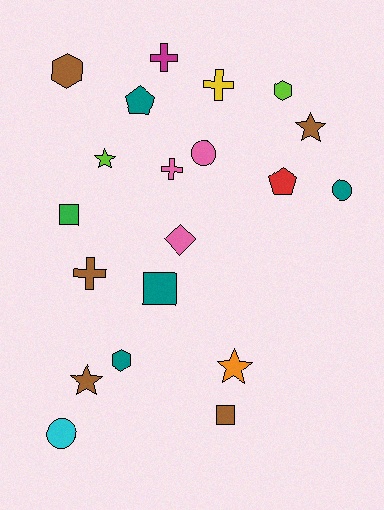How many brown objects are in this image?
There are 5 brown objects.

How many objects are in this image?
There are 20 objects.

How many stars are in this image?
There are 4 stars.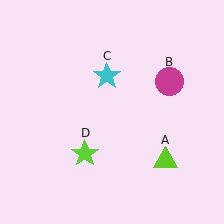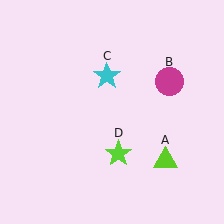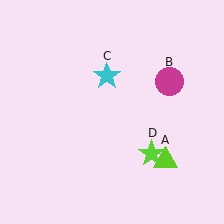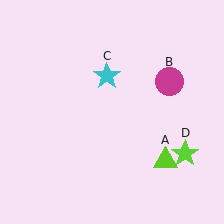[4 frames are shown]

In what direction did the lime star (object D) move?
The lime star (object D) moved right.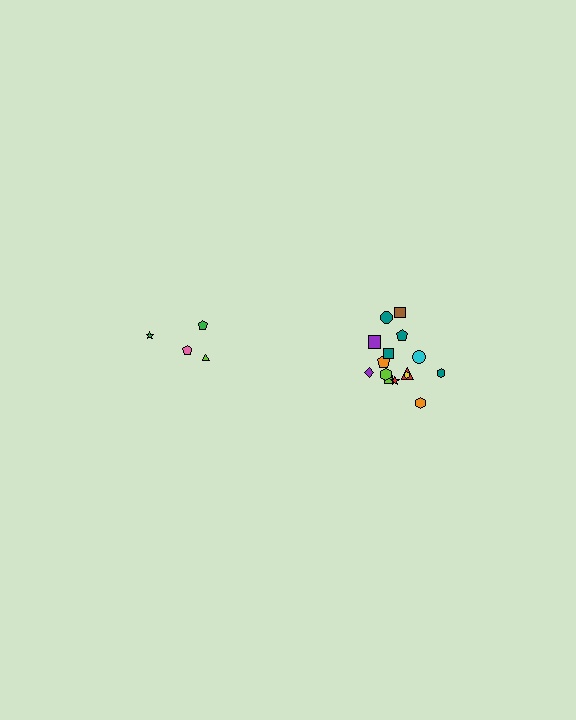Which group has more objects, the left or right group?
The right group.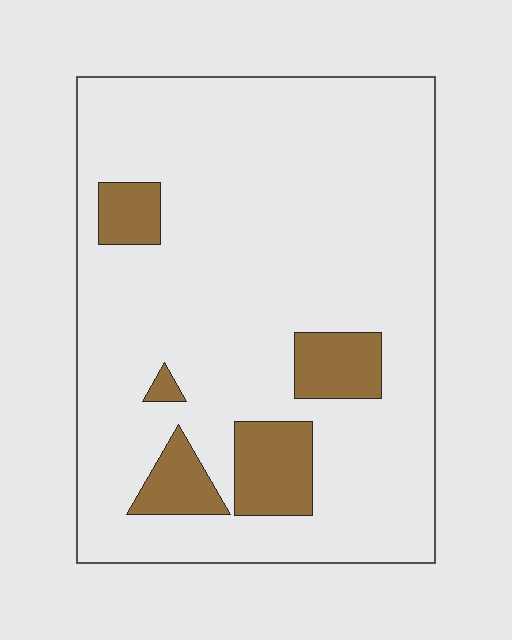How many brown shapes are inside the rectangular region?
5.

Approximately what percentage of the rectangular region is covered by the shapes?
Approximately 15%.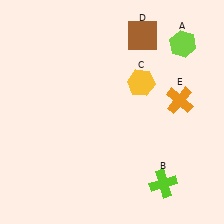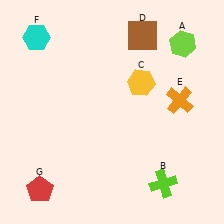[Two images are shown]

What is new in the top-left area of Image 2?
A cyan hexagon (F) was added in the top-left area of Image 2.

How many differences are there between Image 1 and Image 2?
There are 2 differences between the two images.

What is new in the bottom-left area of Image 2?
A red pentagon (G) was added in the bottom-left area of Image 2.